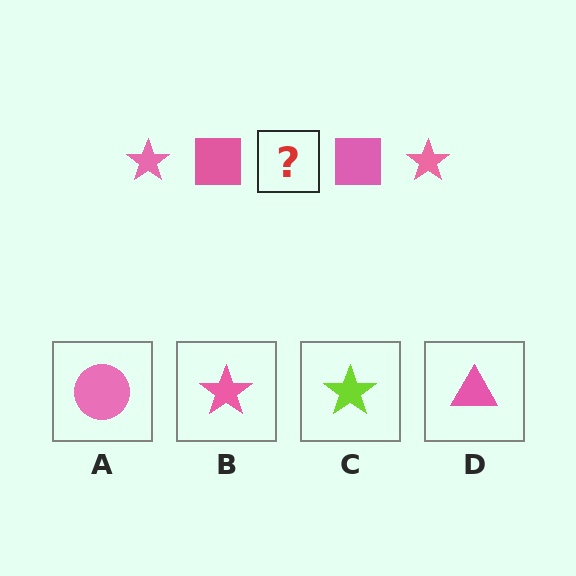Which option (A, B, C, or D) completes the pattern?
B.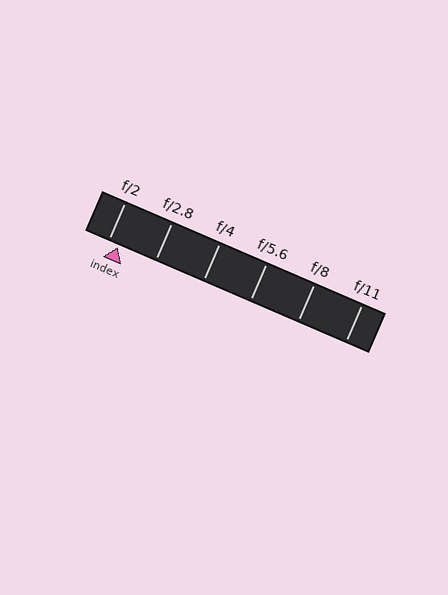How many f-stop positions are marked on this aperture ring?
There are 6 f-stop positions marked.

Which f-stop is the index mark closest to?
The index mark is closest to f/2.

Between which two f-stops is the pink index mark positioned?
The index mark is between f/2 and f/2.8.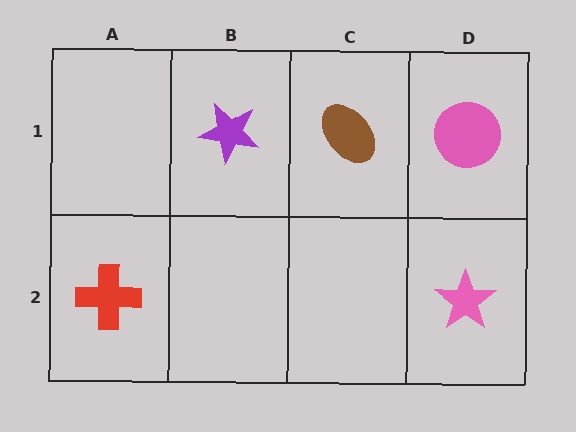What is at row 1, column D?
A pink circle.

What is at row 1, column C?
A brown ellipse.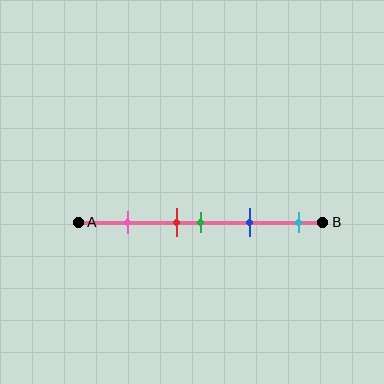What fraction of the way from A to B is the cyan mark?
The cyan mark is approximately 90% (0.9) of the way from A to B.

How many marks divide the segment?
There are 5 marks dividing the segment.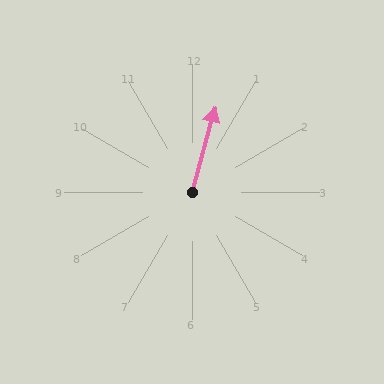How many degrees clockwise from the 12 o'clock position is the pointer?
Approximately 15 degrees.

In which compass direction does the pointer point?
North.